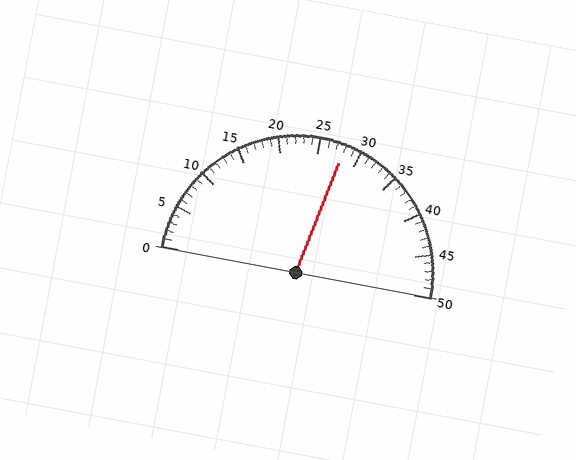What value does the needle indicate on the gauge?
The needle indicates approximately 28.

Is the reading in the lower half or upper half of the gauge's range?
The reading is in the upper half of the range (0 to 50).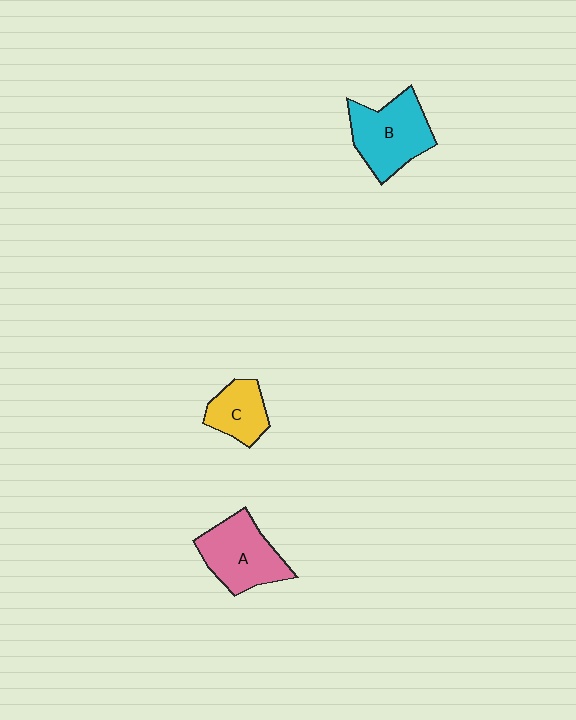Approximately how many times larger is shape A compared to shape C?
Approximately 1.6 times.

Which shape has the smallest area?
Shape C (yellow).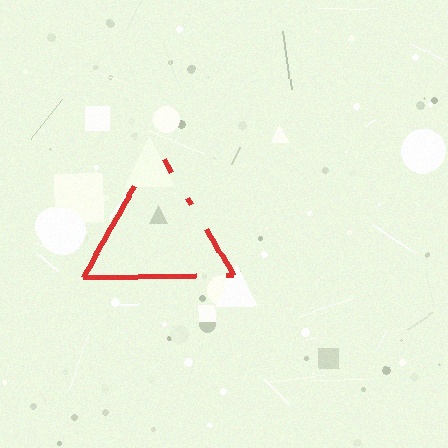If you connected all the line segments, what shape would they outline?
They would outline a triangle.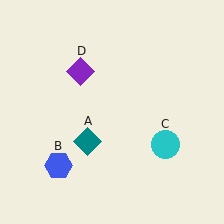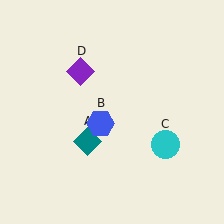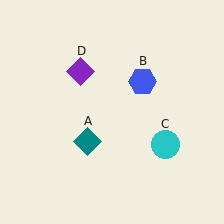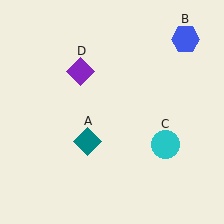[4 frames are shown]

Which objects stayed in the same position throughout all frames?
Teal diamond (object A) and cyan circle (object C) and purple diamond (object D) remained stationary.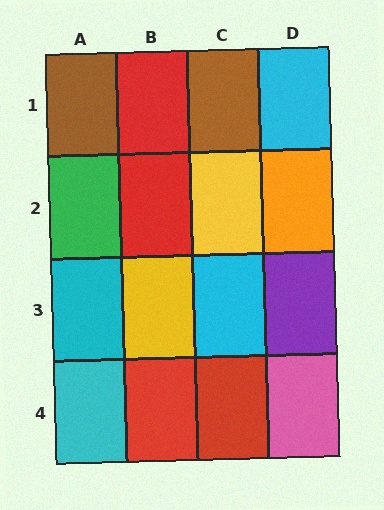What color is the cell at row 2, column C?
Yellow.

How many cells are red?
4 cells are red.